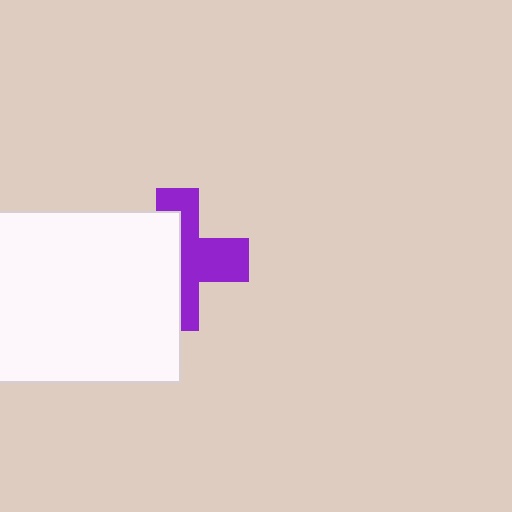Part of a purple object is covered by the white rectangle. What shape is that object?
It is a cross.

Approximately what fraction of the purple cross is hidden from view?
Roughly 50% of the purple cross is hidden behind the white rectangle.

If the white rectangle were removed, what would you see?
You would see the complete purple cross.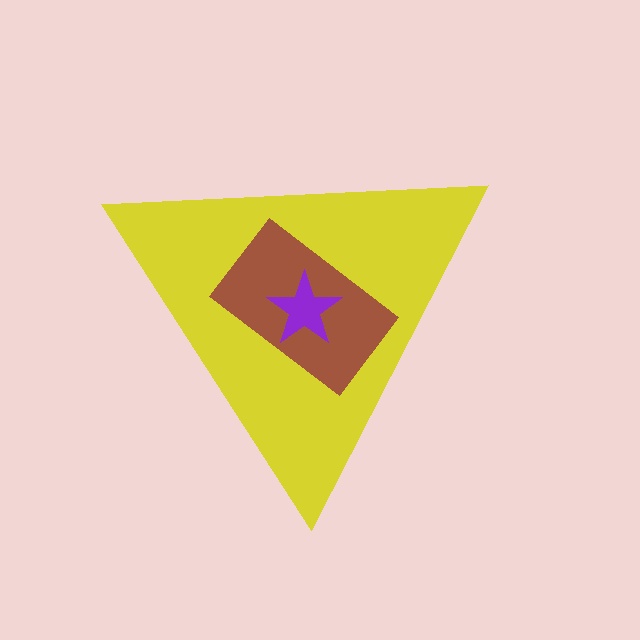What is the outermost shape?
The yellow triangle.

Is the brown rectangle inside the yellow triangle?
Yes.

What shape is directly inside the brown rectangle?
The purple star.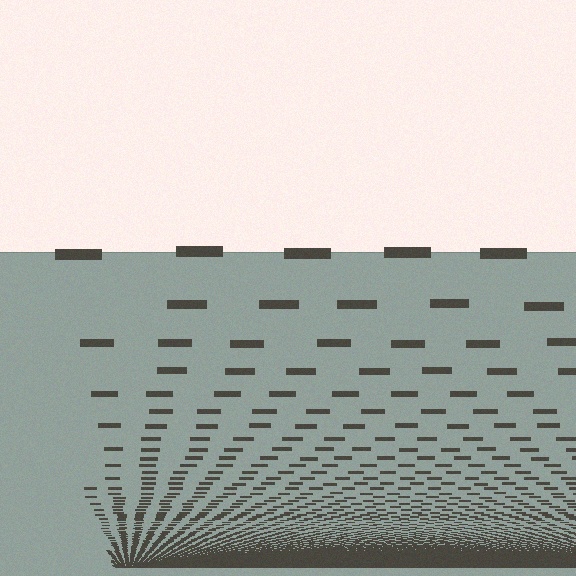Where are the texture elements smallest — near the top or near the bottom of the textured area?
Near the bottom.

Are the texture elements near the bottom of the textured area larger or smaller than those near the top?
Smaller. The gradient is inverted — elements near the bottom are smaller and denser.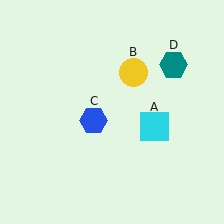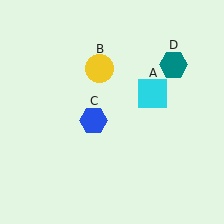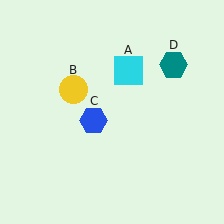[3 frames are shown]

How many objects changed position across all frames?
2 objects changed position: cyan square (object A), yellow circle (object B).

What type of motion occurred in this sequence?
The cyan square (object A), yellow circle (object B) rotated counterclockwise around the center of the scene.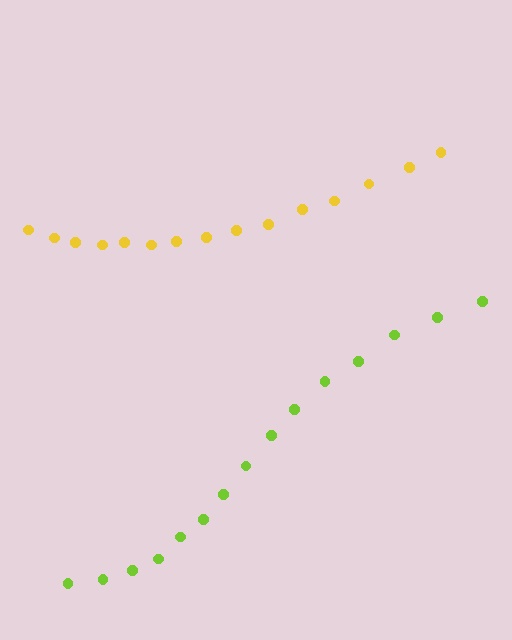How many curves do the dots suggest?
There are 2 distinct paths.